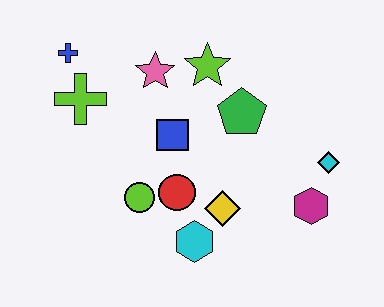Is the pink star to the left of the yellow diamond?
Yes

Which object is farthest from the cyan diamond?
The blue cross is farthest from the cyan diamond.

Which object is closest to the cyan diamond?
The magenta hexagon is closest to the cyan diamond.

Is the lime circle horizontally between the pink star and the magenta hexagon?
No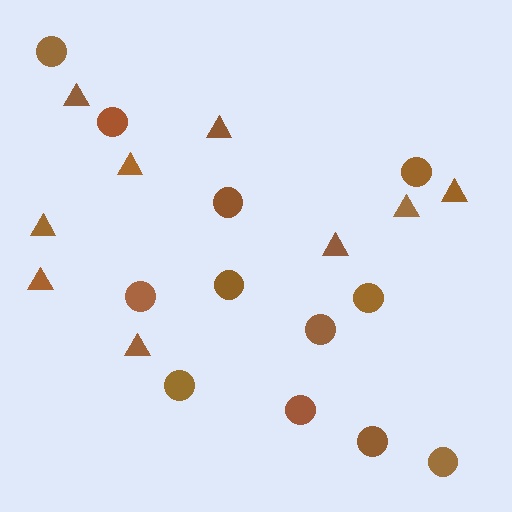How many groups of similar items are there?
There are 2 groups: one group of circles (12) and one group of triangles (9).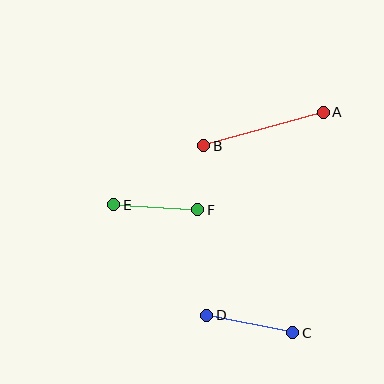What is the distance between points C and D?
The distance is approximately 88 pixels.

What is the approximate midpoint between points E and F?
The midpoint is at approximately (156, 207) pixels.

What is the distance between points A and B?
The distance is approximately 124 pixels.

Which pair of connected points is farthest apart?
Points A and B are farthest apart.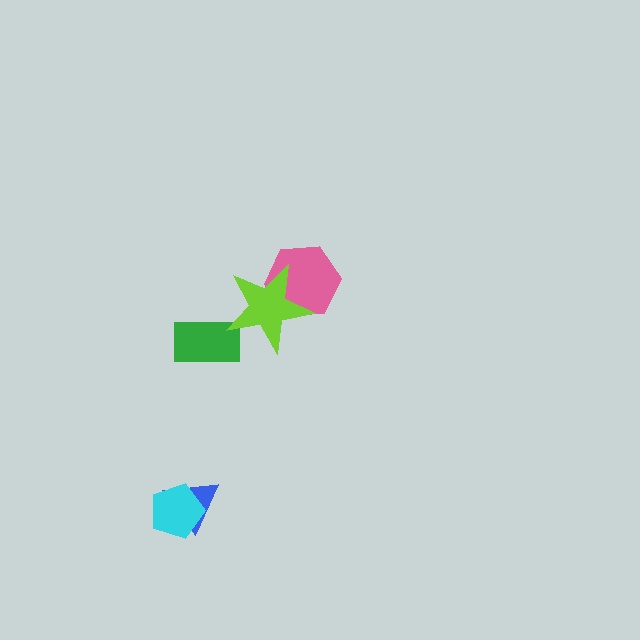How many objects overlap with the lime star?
2 objects overlap with the lime star.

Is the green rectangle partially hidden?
Yes, it is partially covered by another shape.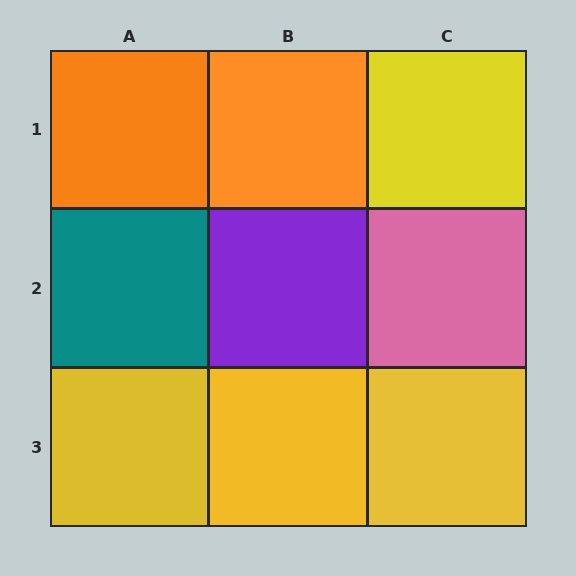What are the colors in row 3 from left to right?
Yellow, yellow, yellow.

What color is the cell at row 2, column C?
Pink.